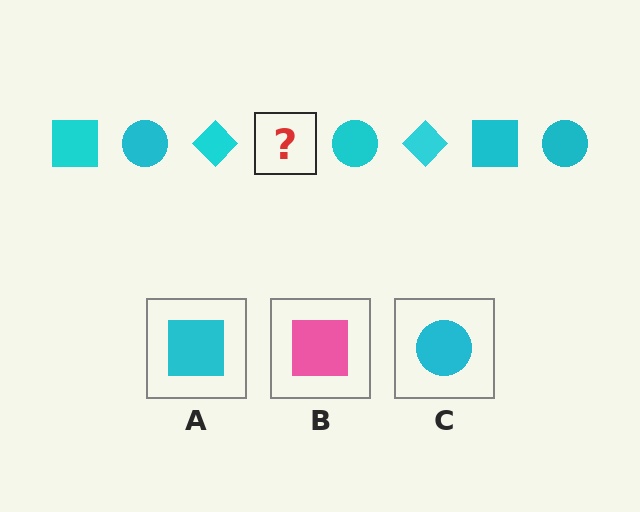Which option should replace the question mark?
Option A.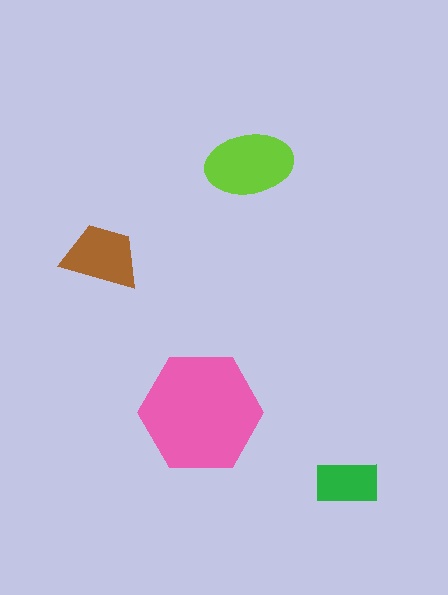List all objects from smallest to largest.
The green rectangle, the brown trapezoid, the lime ellipse, the pink hexagon.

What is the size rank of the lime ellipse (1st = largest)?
2nd.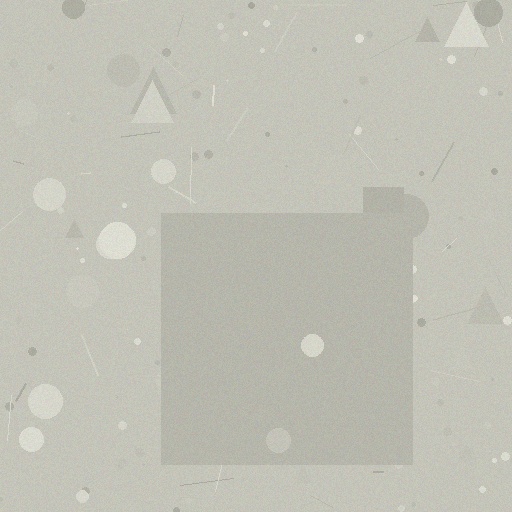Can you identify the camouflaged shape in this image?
The camouflaged shape is a square.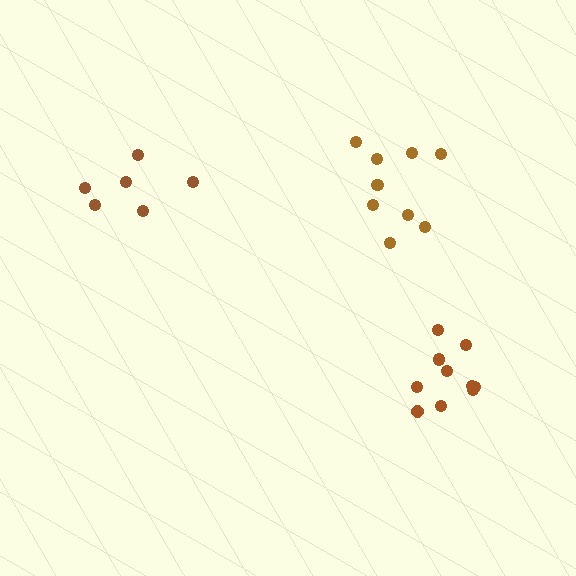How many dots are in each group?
Group 1: 6 dots, Group 2: 9 dots, Group 3: 10 dots (25 total).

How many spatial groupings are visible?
There are 3 spatial groupings.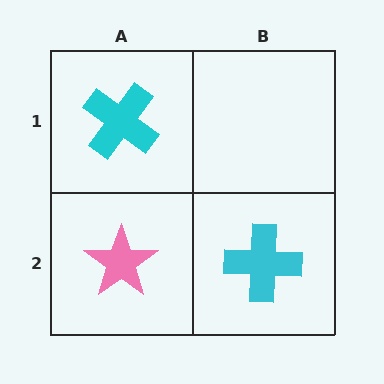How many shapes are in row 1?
1 shape.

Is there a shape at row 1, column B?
No, that cell is empty.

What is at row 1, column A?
A cyan cross.